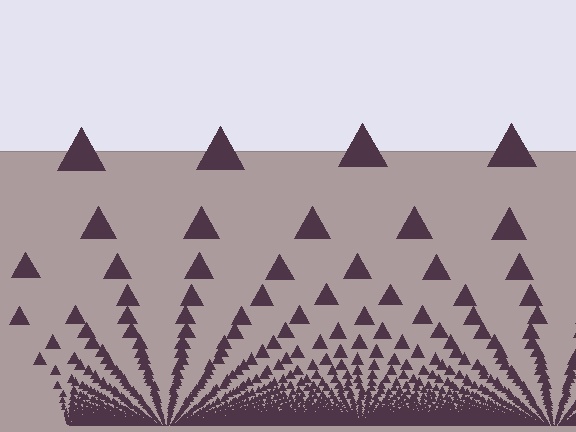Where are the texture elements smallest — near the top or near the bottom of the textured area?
Near the bottom.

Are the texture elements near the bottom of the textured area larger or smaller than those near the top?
Smaller. The gradient is inverted — elements near the bottom are smaller and denser.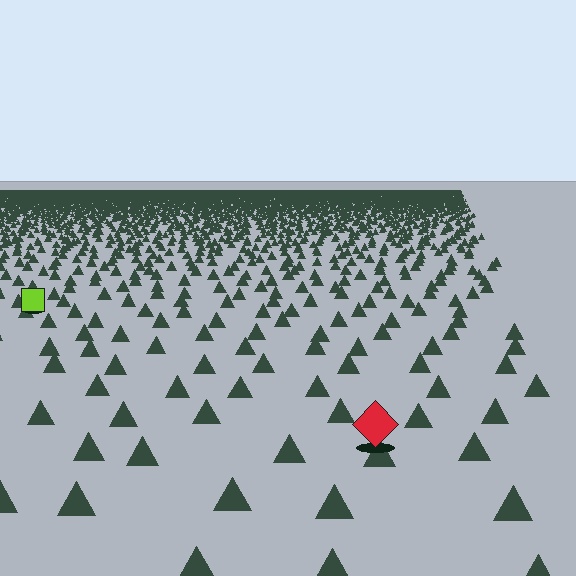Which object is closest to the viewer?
The red diamond is closest. The texture marks near it are larger and more spread out.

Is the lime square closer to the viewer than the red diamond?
No. The red diamond is closer — you can tell from the texture gradient: the ground texture is coarser near it.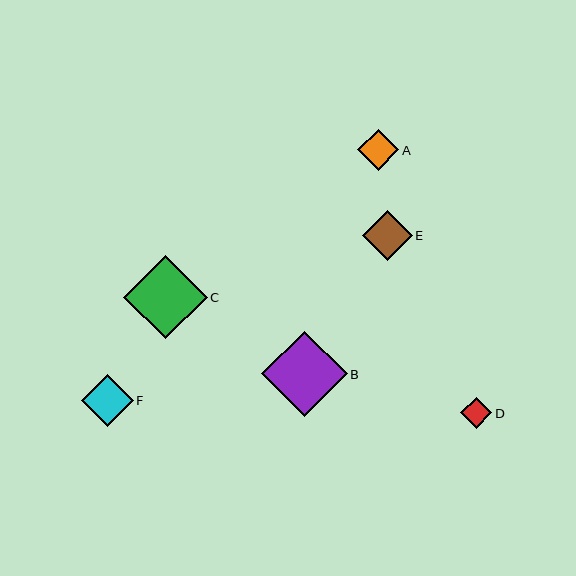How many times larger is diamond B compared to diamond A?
Diamond B is approximately 2.1 times the size of diamond A.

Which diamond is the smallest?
Diamond D is the smallest with a size of approximately 31 pixels.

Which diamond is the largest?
Diamond B is the largest with a size of approximately 85 pixels.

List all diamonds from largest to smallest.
From largest to smallest: B, C, F, E, A, D.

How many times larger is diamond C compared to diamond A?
Diamond C is approximately 2.0 times the size of diamond A.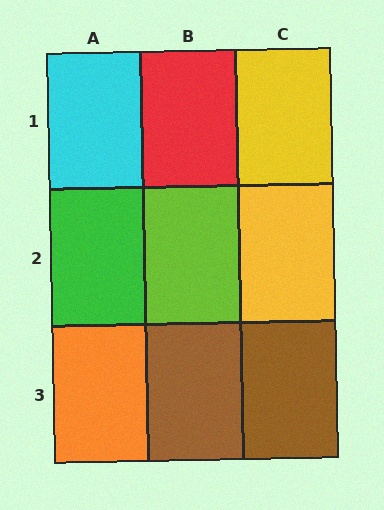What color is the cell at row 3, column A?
Orange.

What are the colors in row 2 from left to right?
Green, lime, yellow.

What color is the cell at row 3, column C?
Brown.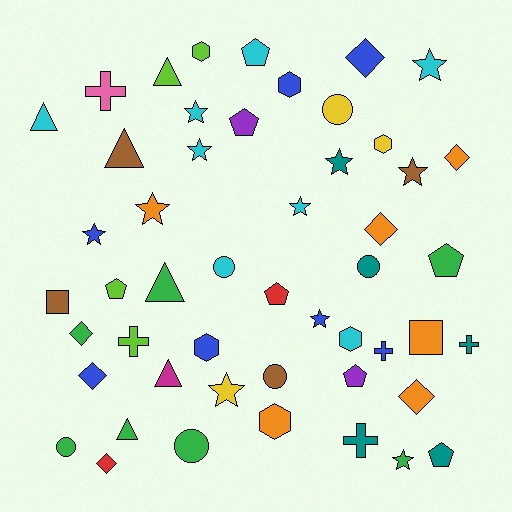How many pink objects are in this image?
There is 1 pink object.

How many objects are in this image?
There are 50 objects.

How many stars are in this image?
There are 11 stars.